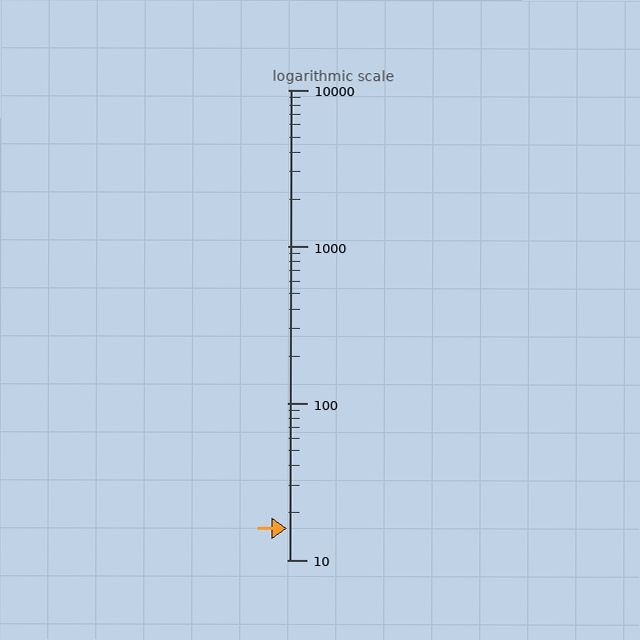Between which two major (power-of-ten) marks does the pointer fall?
The pointer is between 10 and 100.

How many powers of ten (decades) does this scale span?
The scale spans 3 decades, from 10 to 10000.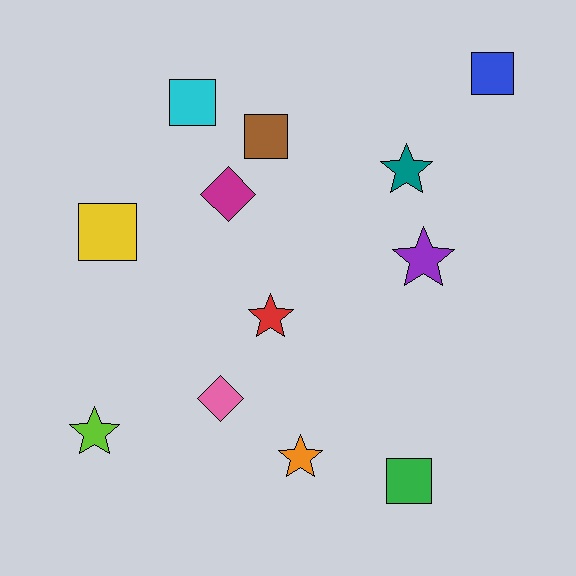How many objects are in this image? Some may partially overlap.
There are 12 objects.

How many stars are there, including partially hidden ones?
There are 5 stars.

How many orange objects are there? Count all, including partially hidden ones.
There is 1 orange object.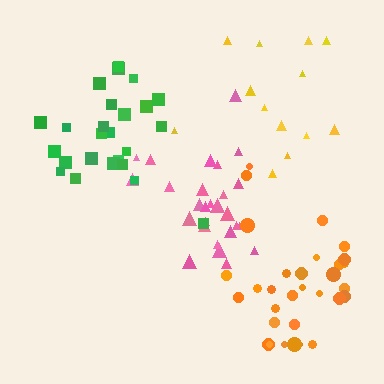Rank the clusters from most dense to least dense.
pink, green, orange, yellow.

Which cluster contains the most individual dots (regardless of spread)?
Orange (31).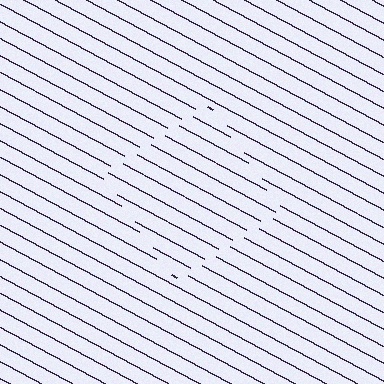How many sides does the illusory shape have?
4 sides — the line-ends trace a square.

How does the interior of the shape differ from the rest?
The interior of the shape contains the same grating, shifted by half a period — the contour is defined by the phase discontinuity where line-ends from the inner and outer gratings abut.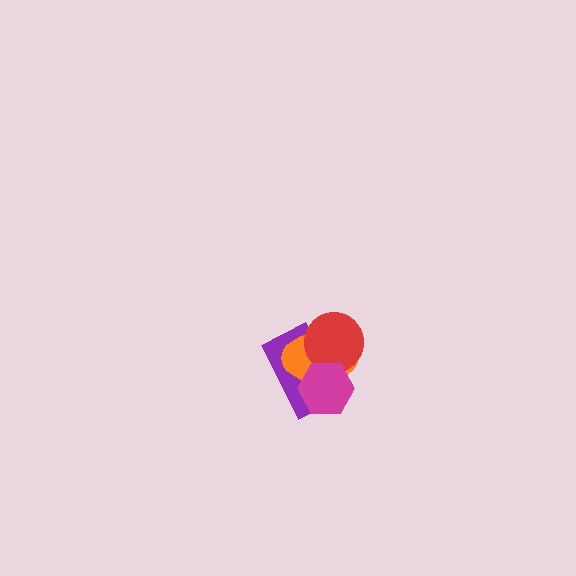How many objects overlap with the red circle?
3 objects overlap with the red circle.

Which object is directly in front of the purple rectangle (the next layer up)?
The orange ellipse is directly in front of the purple rectangle.